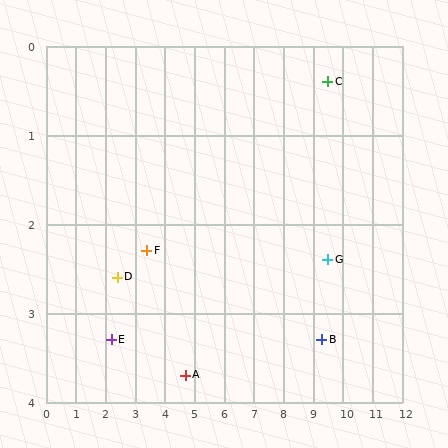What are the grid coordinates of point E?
Point E is at approximately (2.2, 3.3).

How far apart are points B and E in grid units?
Points B and E are about 7.1 grid units apart.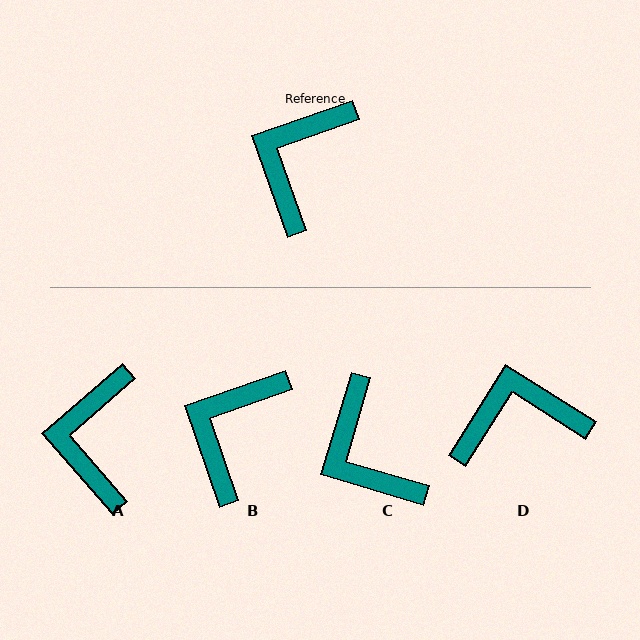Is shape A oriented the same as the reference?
No, it is off by about 22 degrees.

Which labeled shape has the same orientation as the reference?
B.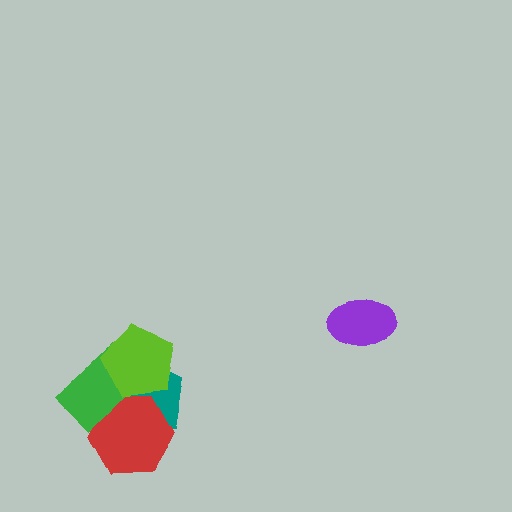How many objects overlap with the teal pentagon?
3 objects overlap with the teal pentagon.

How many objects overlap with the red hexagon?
3 objects overlap with the red hexagon.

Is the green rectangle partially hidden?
Yes, it is partially covered by another shape.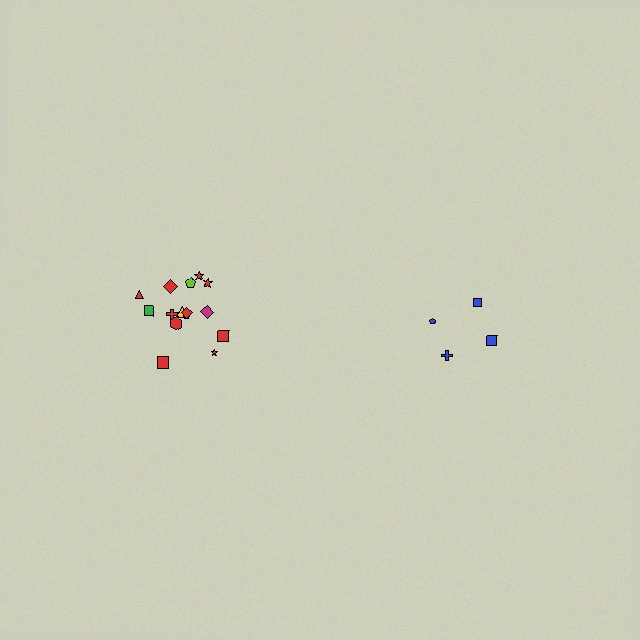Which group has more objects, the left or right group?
The left group.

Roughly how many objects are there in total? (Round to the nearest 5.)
Roughly 20 objects in total.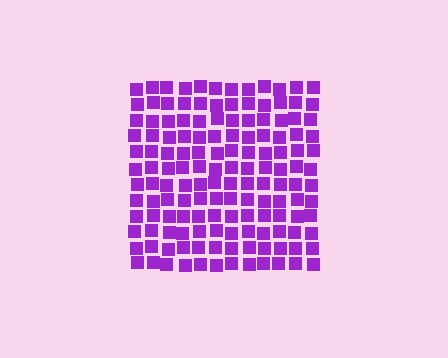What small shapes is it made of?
It is made of small squares.